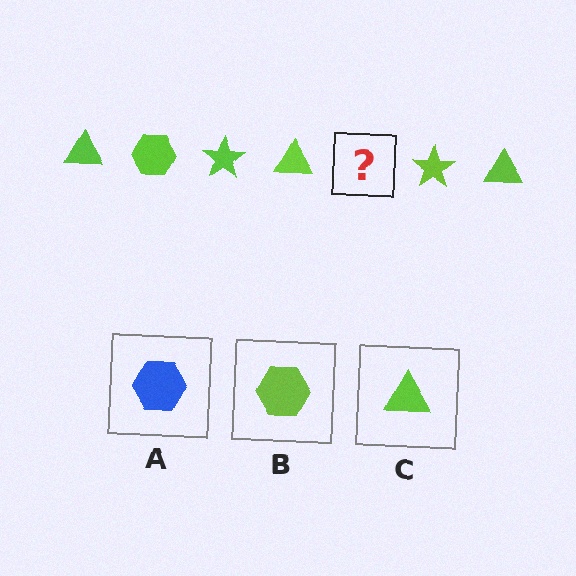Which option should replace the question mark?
Option B.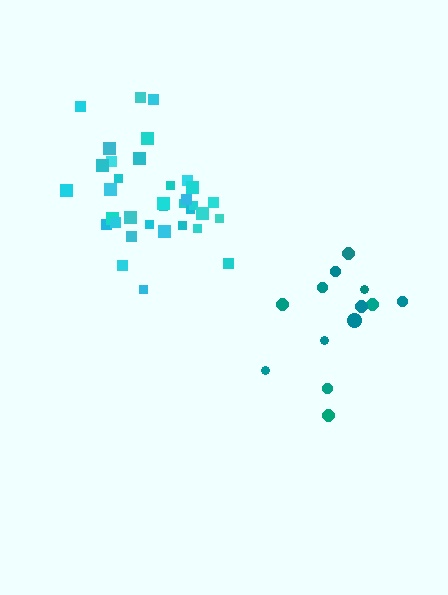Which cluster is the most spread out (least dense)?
Teal.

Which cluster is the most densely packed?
Cyan.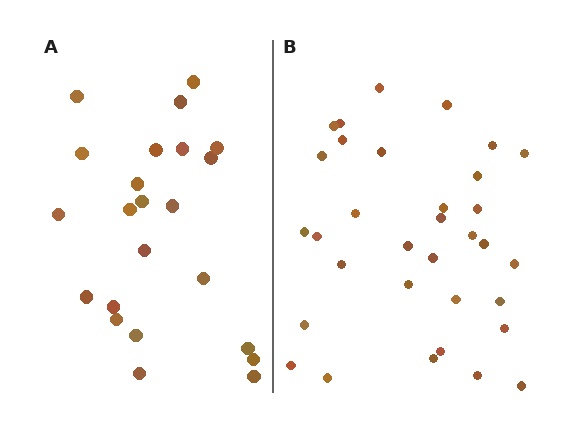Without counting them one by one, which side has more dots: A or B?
Region B (the right region) has more dots.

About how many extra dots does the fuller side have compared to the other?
Region B has roughly 10 or so more dots than region A.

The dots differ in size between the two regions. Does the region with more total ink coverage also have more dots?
No. Region A has more total ink coverage because its dots are larger, but region B actually contains more individual dots. Total area can be misleading — the number of items is what matters here.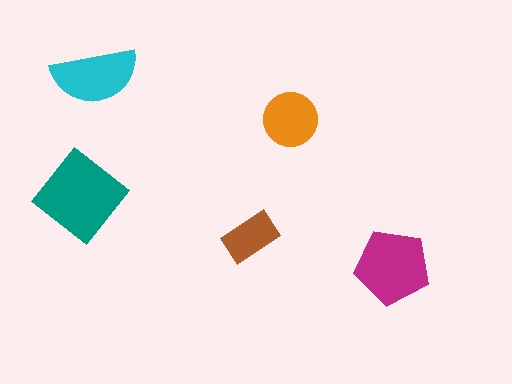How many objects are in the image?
There are 5 objects in the image.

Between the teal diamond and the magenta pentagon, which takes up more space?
The teal diamond.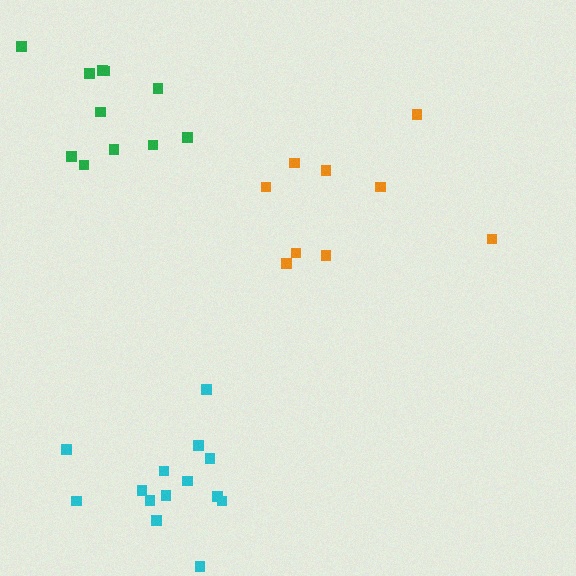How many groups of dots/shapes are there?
There are 3 groups.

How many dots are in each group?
Group 1: 11 dots, Group 2: 9 dots, Group 3: 14 dots (34 total).